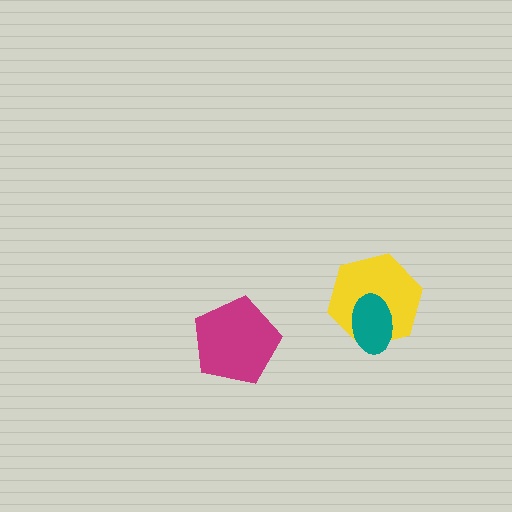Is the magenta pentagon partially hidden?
No, no other shape covers it.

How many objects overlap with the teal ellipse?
1 object overlaps with the teal ellipse.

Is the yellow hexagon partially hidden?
Yes, it is partially covered by another shape.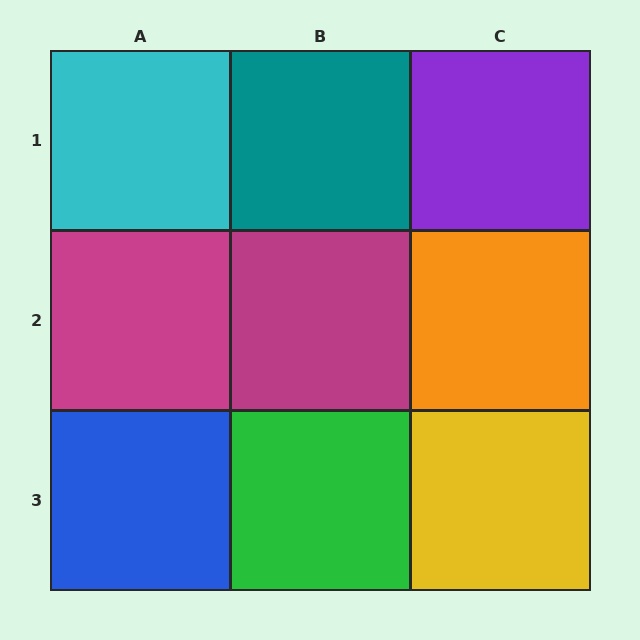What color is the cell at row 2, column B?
Magenta.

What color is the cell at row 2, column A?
Magenta.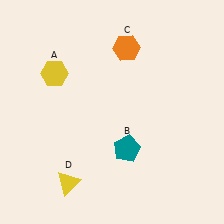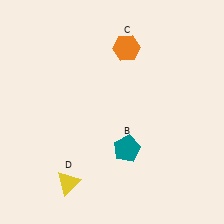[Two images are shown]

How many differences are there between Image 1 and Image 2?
There is 1 difference between the two images.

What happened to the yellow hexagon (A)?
The yellow hexagon (A) was removed in Image 2. It was in the top-left area of Image 1.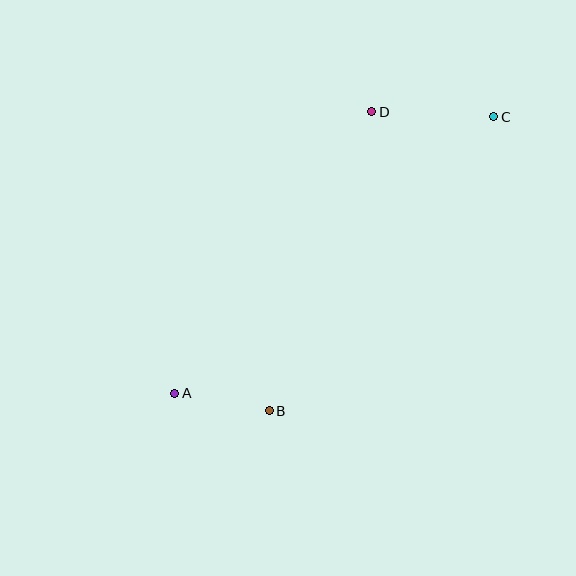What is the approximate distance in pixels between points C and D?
The distance between C and D is approximately 122 pixels.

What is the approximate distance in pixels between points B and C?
The distance between B and C is approximately 370 pixels.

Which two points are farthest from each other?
Points A and C are farthest from each other.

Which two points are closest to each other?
Points A and B are closest to each other.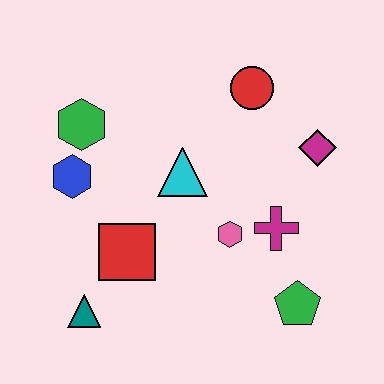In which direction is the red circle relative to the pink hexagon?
The red circle is above the pink hexagon.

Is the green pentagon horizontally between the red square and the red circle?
No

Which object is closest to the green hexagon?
The blue hexagon is closest to the green hexagon.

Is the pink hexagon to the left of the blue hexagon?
No